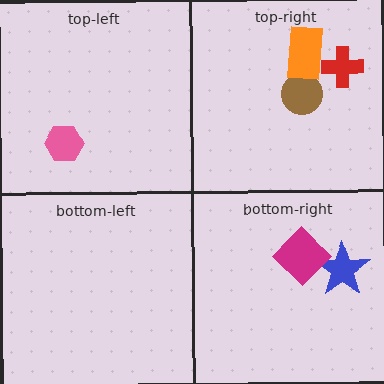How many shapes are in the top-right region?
3.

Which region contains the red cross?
The top-right region.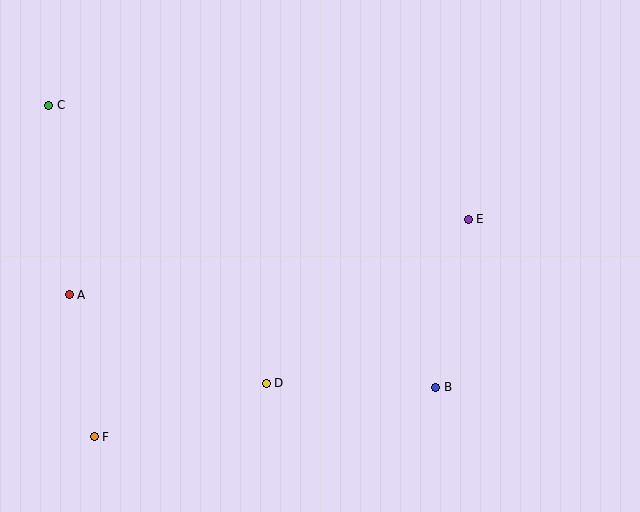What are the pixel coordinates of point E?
Point E is at (468, 219).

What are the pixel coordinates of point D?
Point D is at (266, 383).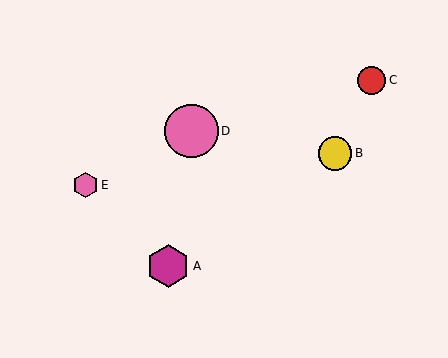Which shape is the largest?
The pink circle (labeled D) is the largest.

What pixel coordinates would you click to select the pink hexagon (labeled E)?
Click at (85, 185) to select the pink hexagon E.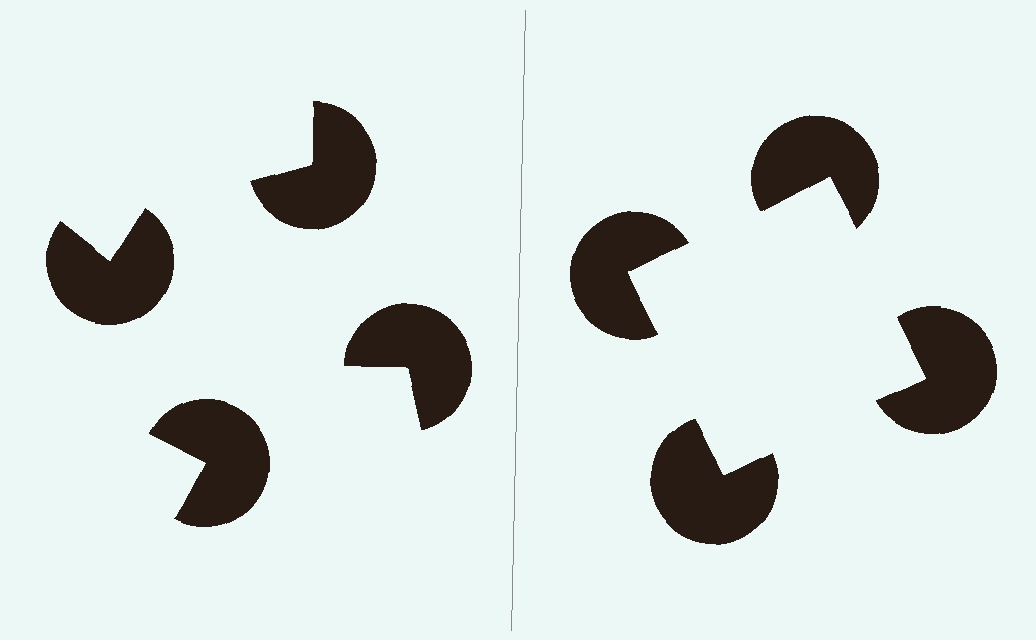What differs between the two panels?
The pac-man discs are positioned identically on both sides; only the wedge orientations differ. On the right they align to a square; on the left they are misaligned.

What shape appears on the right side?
An illusory square.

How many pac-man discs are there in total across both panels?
8 — 4 on each side.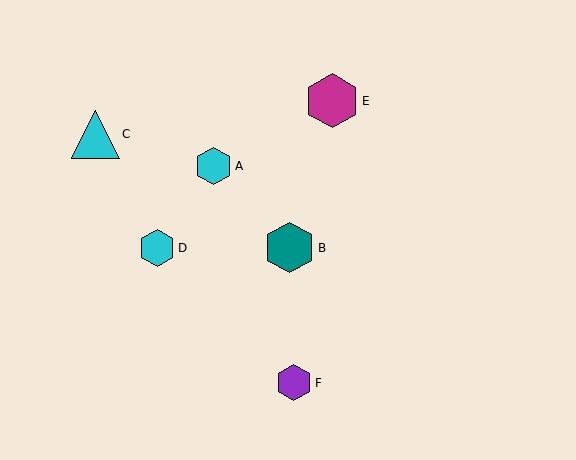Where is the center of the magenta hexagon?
The center of the magenta hexagon is at (332, 101).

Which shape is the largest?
The magenta hexagon (labeled E) is the largest.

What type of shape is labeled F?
Shape F is a purple hexagon.